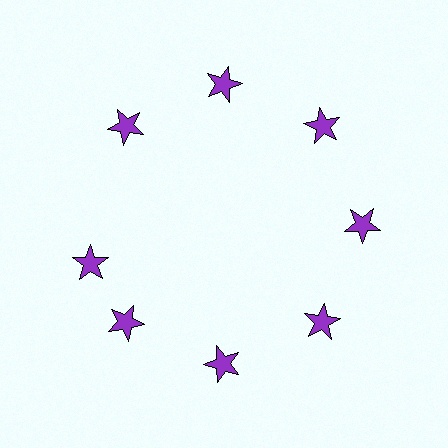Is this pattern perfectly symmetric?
No. The 8 purple stars are arranged in a ring, but one element near the 9 o'clock position is rotated out of alignment along the ring, breaking the 8-fold rotational symmetry.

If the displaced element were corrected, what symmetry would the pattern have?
It would have 8-fold rotational symmetry — the pattern would map onto itself every 45 degrees.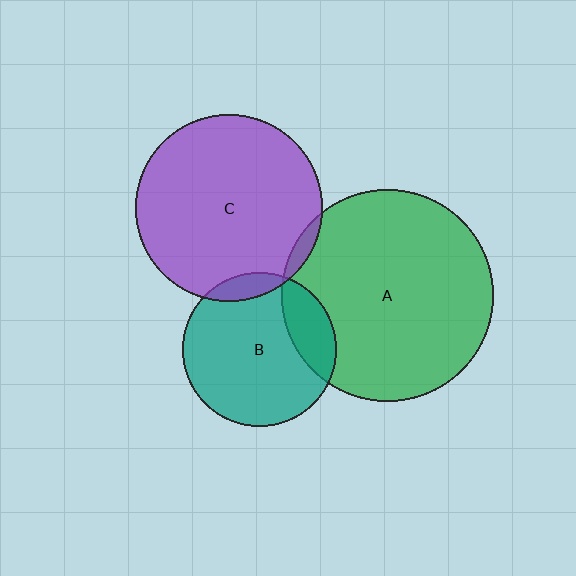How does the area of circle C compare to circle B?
Approximately 1.5 times.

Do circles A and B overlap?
Yes.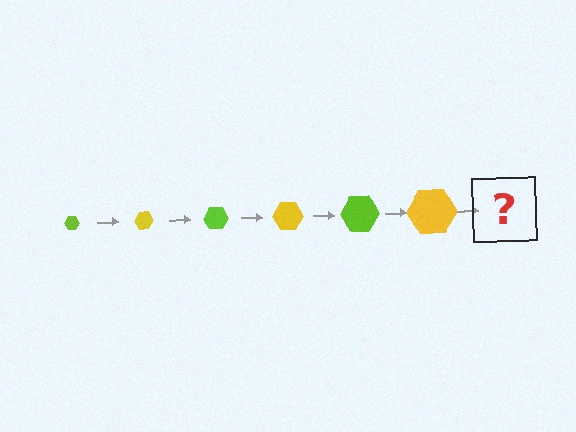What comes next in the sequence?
The next element should be a lime hexagon, larger than the previous one.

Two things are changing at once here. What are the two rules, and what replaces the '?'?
The two rules are that the hexagon grows larger each step and the color cycles through lime and yellow. The '?' should be a lime hexagon, larger than the previous one.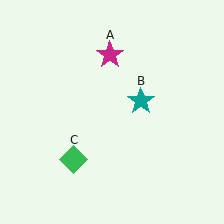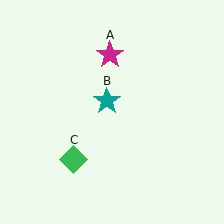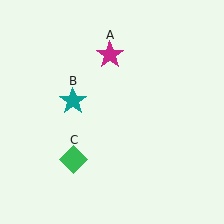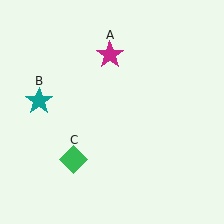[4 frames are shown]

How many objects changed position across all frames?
1 object changed position: teal star (object B).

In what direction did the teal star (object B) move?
The teal star (object B) moved left.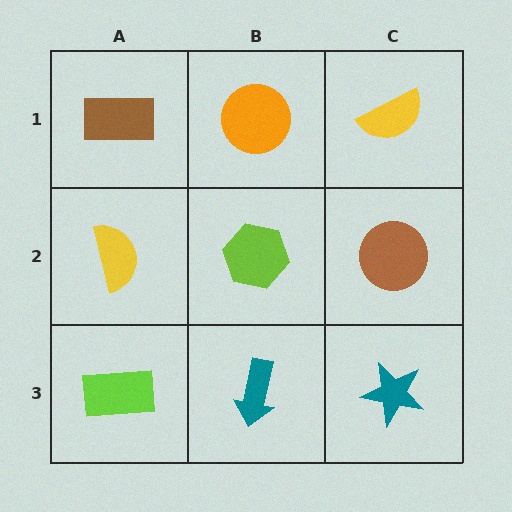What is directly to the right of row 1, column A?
An orange circle.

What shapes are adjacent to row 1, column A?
A yellow semicircle (row 2, column A), an orange circle (row 1, column B).